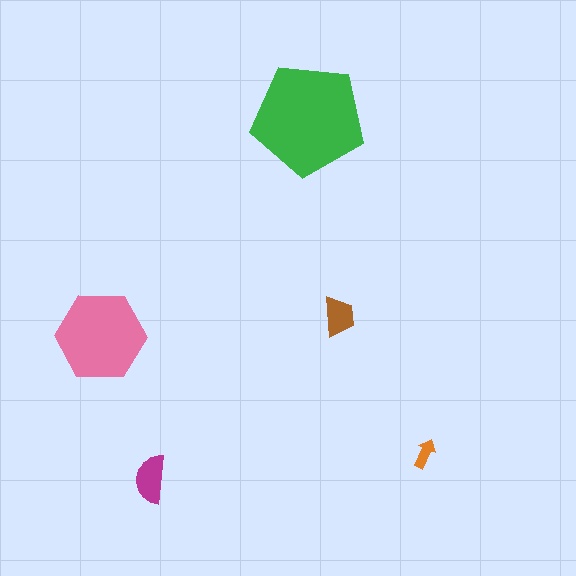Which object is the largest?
The green pentagon.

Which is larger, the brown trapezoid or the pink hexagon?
The pink hexagon.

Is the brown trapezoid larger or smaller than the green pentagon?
Smaller.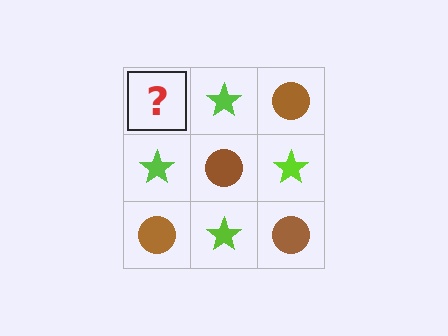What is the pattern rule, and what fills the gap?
The rule is that it alternates brown circle and lime star in a checkerboard pattern. The gap should be filled with a brown circle.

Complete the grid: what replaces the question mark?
The question mark should be replaced with a brown circle.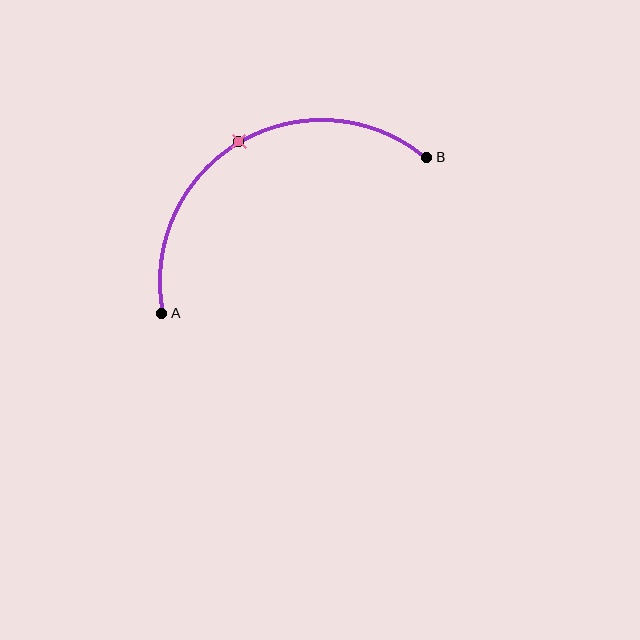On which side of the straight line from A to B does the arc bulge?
The arc bulges above the straight line connecting A and B.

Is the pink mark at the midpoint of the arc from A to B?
Yes. The pink mark lies on the arc at equal arc-length from both A and B — it is the arc midpoint.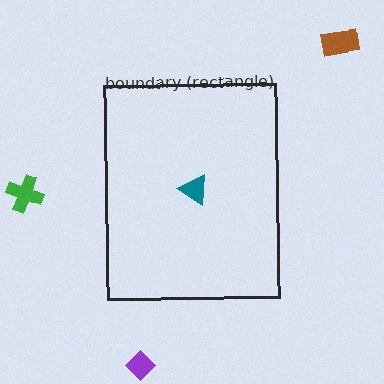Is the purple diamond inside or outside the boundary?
Outside.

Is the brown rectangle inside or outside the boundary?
Outside.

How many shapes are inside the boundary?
1 inside, 3 outside.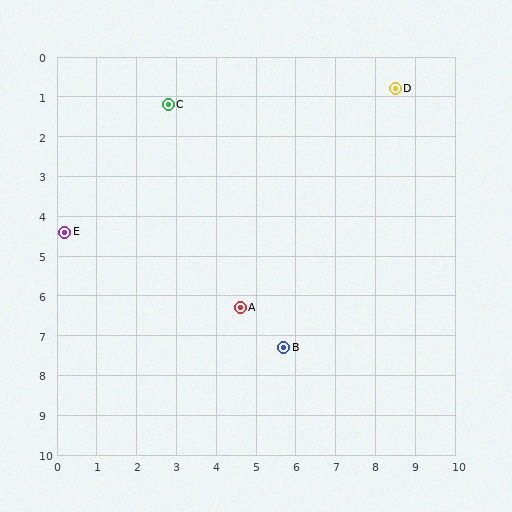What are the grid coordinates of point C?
Point C is at approximately (2.8, 1.2).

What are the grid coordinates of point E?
Point E is at approximately (0.2, 4.4).